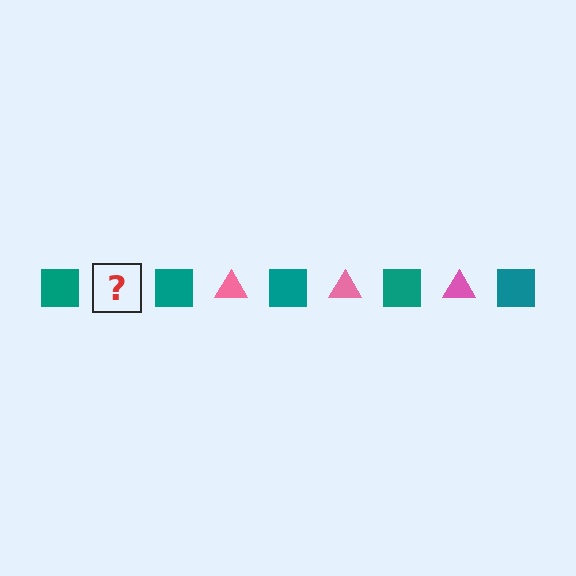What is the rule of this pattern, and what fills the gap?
The rule is that the pattern alternates between teal square and pink triangle. The gap should be filled with a pink triangle.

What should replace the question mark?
The question mark should be replaced with a pink triangle.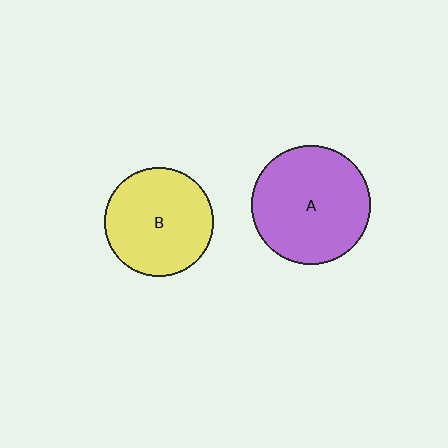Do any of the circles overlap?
No, none of the circles overlap.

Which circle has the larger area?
Circle A (purple).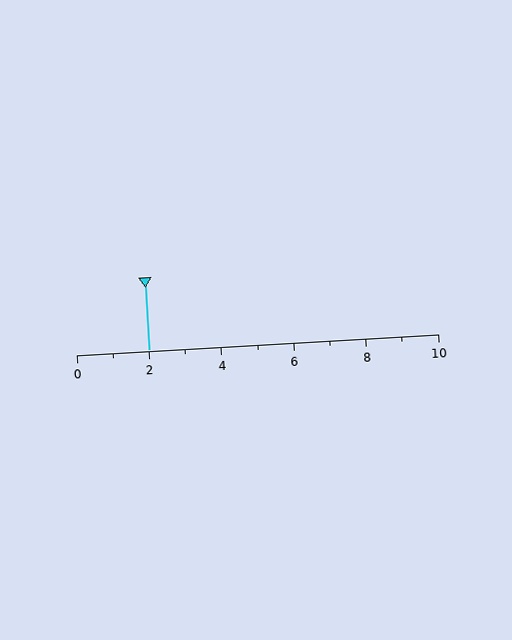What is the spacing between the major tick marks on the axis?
The major ticks are spaced 2 apart.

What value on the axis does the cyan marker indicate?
The marker indicates approximately 2.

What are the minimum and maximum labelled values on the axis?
The axis runs from 0 to 10.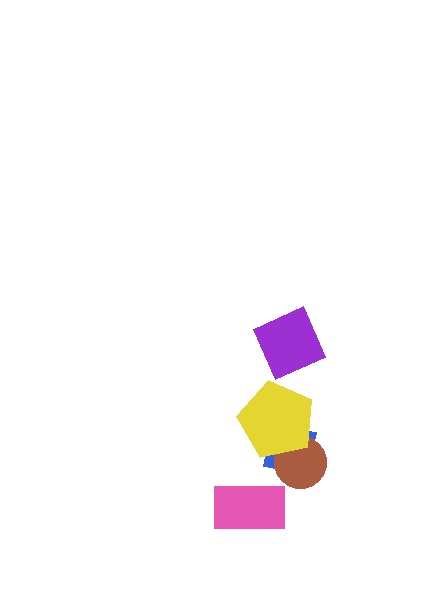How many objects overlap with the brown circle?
2 objects overlap with the brown circle.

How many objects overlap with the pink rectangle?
0 objects overlap with the pink rectangle.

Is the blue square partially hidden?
Yes, it is partially covered by another shape.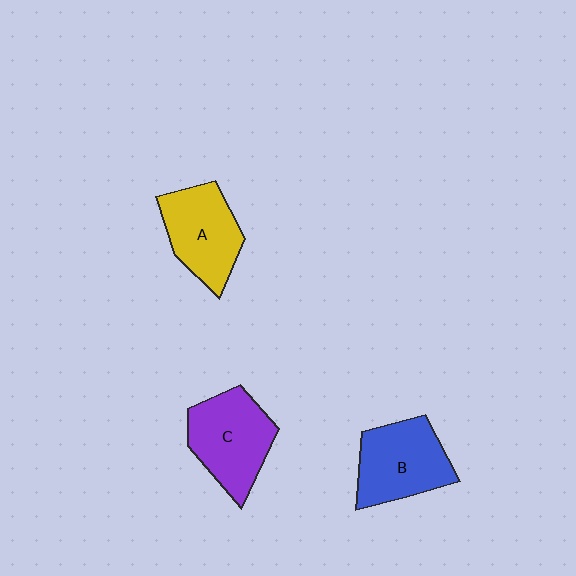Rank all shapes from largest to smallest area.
From largest to smallest: C (purple), B (blue), A (yellow).